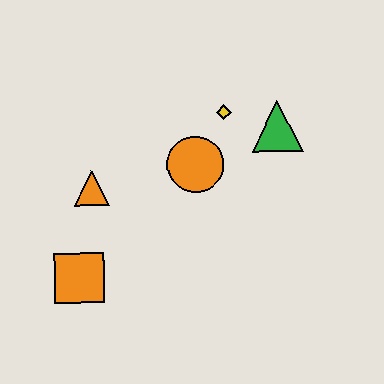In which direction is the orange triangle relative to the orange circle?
The orange triangle is to the left of the orange circle.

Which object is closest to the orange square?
The orange triangle is closest to the orange square.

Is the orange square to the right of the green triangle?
No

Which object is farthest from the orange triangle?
The green triangle is farthest from the orange triangle.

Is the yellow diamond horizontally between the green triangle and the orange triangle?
Yes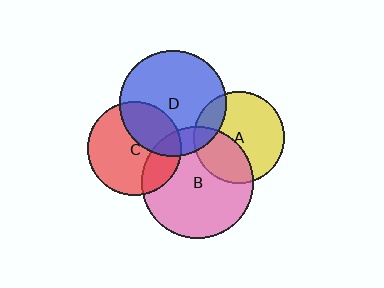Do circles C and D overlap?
Yes.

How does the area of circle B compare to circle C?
Approximately 1.4 times.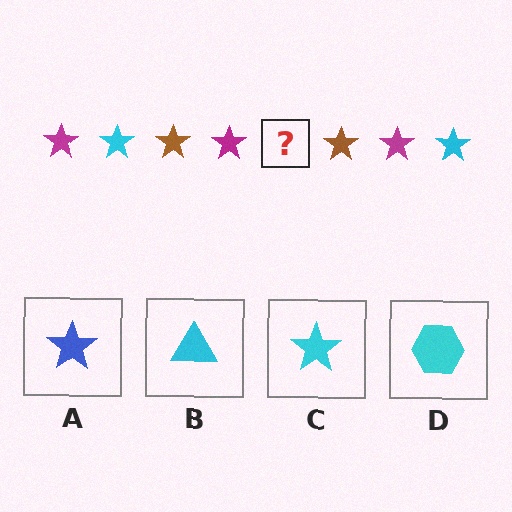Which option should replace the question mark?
Option C.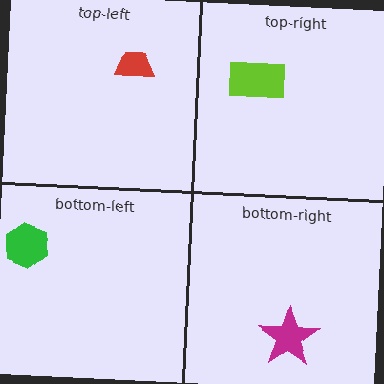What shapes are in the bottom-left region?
The green hexagon.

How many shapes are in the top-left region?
1.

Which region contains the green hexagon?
The bottom-left region.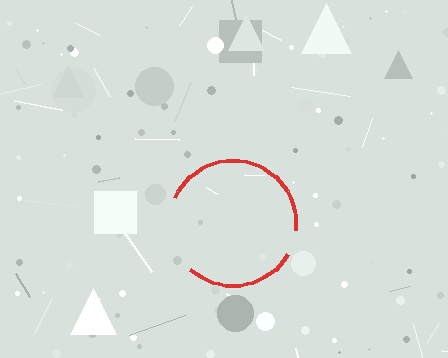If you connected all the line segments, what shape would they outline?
They would outline a circle.